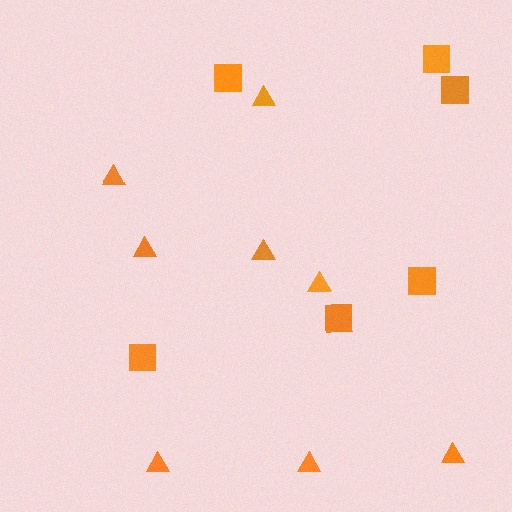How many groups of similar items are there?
There are 2 groups: one group of triangles (8) and one group of squares (6).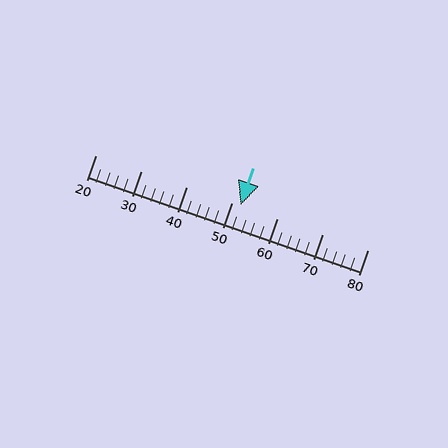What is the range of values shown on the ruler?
The ruler shows values from 20 to 80.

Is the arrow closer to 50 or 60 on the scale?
The arrow is closer to 50.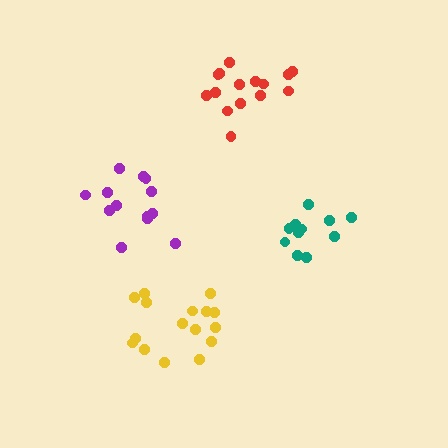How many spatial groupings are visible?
There are 4 spatial groupings.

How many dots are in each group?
Group 1: 11 dots, Group 2: 13 dots, Group 3: 16 dots, Group 4: 15 dots (55 total).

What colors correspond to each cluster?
The clusters are colored: teal, purple, yellow, red.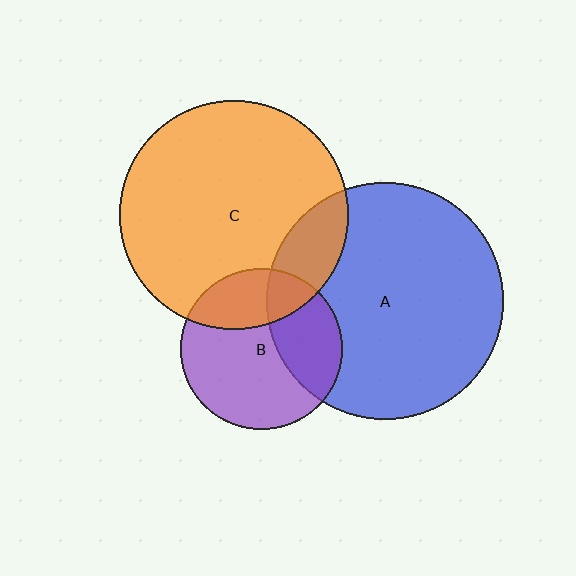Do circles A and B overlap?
Yes.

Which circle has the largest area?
Circle A (blue).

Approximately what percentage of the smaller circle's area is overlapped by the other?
Approximately 30%.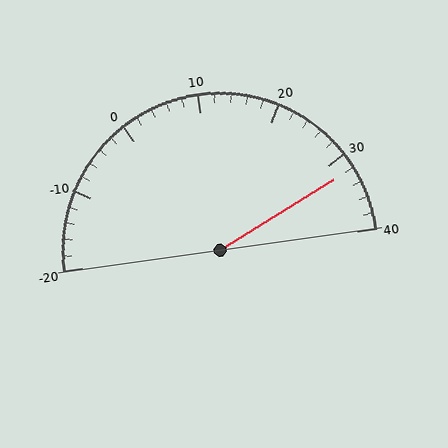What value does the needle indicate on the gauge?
The needle indicates approximately 32.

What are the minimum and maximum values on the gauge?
The gauge ranges from -20 to 40.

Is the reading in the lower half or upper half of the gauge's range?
The reading is in the upper half of the range (-20 to 40).